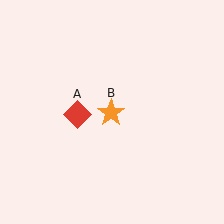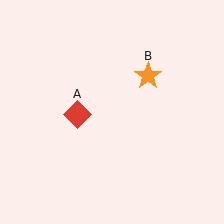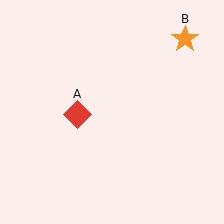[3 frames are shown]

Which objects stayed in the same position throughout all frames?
Red diamond (object A) remained stationary.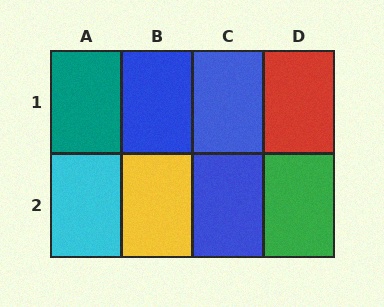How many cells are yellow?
1 cell is yellow.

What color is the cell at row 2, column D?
Green.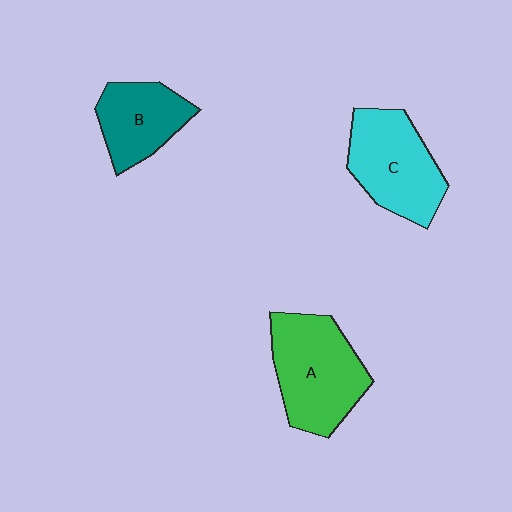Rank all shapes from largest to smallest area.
From largest to smallest: A (green), C (cyan), B (teal).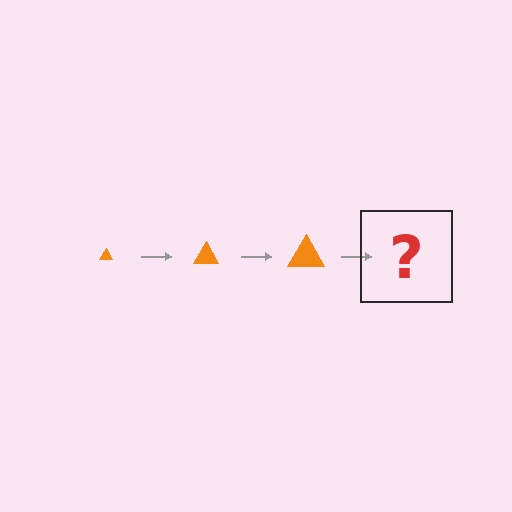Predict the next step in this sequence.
The next step is an orange triangle, larger than the previous one.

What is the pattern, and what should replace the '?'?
The pattern is that the triangle gets progressively larger each step. The '?' should be an orange triangle, larger than the previous one.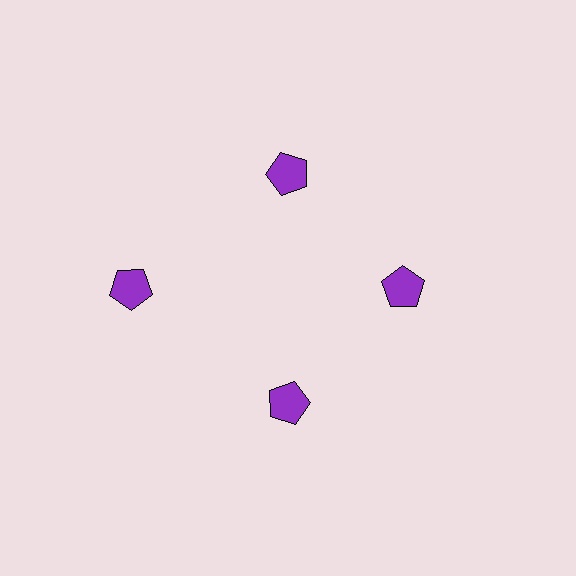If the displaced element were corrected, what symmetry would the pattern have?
It would have 4-fold rotational symmetry — the pattern would map onto itself every 90 degrees.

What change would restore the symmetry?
The symmetry would be restored by moving it inward, back onto the ring so that all 4 pentagons sit at equal angles and equal distance from the center.